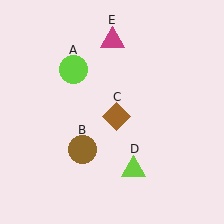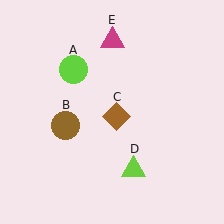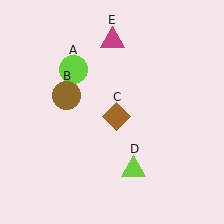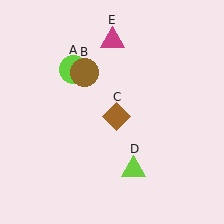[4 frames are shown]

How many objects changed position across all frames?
1 object changed position: brown circle (object B).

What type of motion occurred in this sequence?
The brown circle (object B) rotated clockwise around the center of the scene.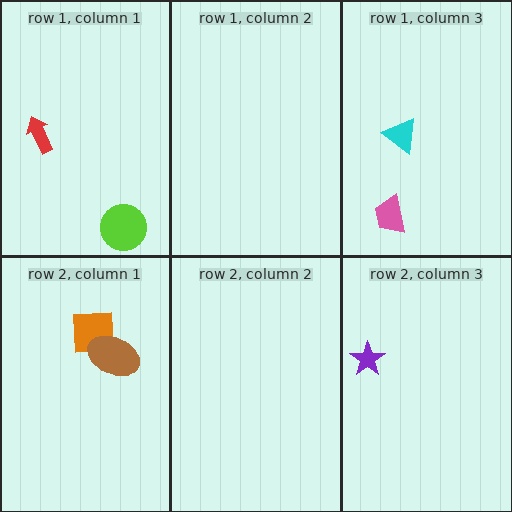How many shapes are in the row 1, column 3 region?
2.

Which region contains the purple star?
The row 2, column 3 region.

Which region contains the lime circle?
The row 1, column 1 region.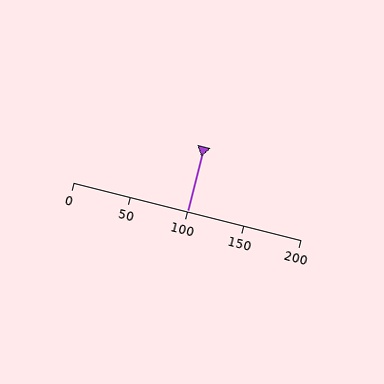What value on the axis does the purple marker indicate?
The marker indicates approximately 100.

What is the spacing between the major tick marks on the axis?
The major ticks are spaced 50 apart.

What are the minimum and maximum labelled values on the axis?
The axis runs from 0 to 200.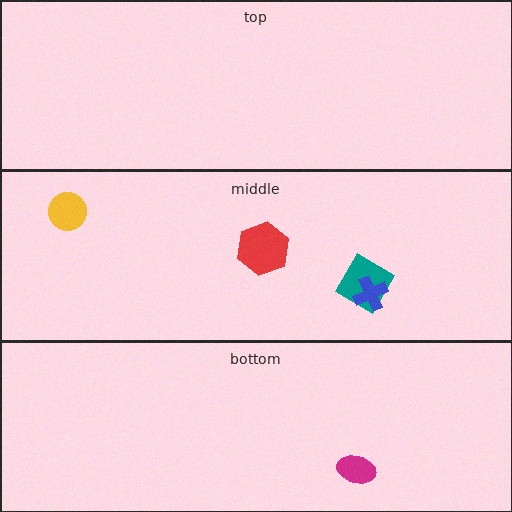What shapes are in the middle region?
The teal diamond, the yellow circle, the red hexagon, the blue cross.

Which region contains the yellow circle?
The middle region.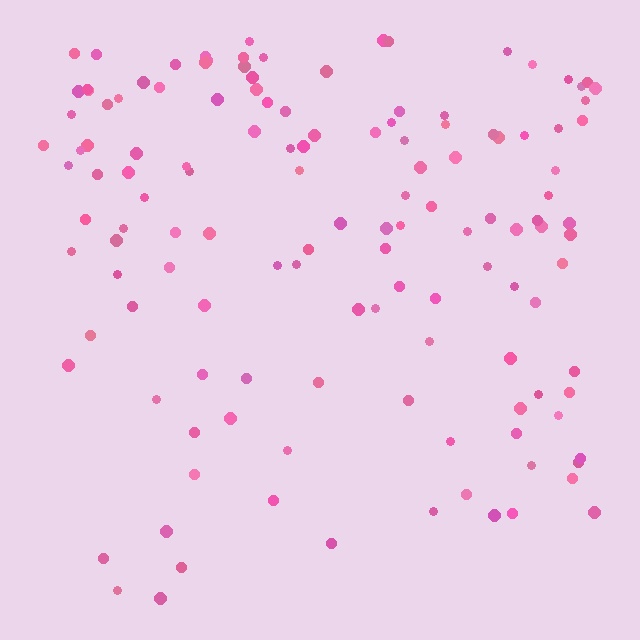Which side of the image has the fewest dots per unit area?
The bottom.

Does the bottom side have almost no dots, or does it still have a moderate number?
Still a moderate number, just noticeably fewer than the top.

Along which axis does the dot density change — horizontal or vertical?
Vertical.